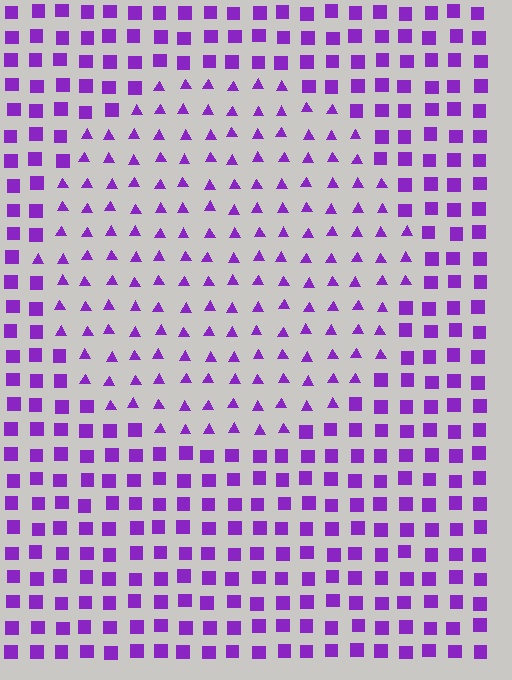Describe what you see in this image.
The image is filled with small purple elements arranged in a uniform grid. A circle-shaped region contains triangles, while the surrounding area contains squares. The boundary is defined purely by the change in element shape.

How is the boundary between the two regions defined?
The boundary is defined by a change in element shape: triangles inside vs. squares outside. All elements share the same color and spacing.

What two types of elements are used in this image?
The image uses triangles inside the circle region and squares outside it.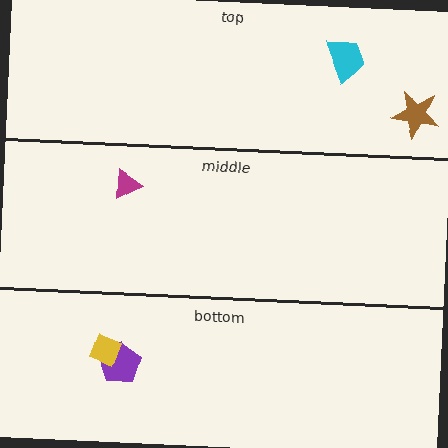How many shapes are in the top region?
2.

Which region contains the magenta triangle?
The middle region.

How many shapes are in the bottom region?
2.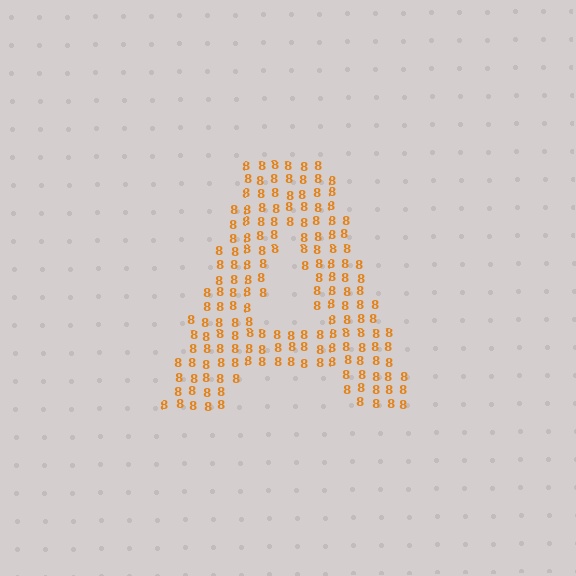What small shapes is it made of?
It is made of small digit 8's.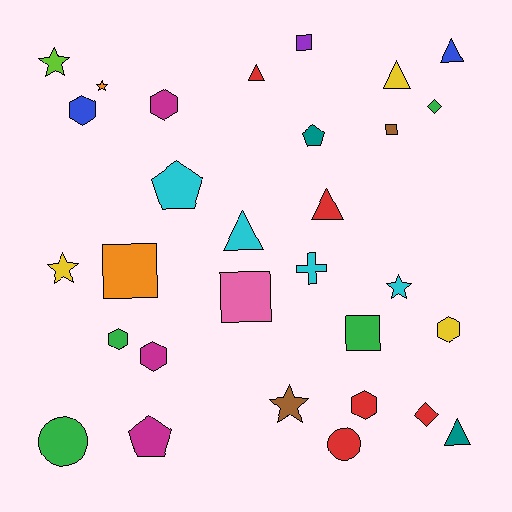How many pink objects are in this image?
There is 1 pink object.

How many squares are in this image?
There are 5 squares.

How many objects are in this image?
There are 30 objects.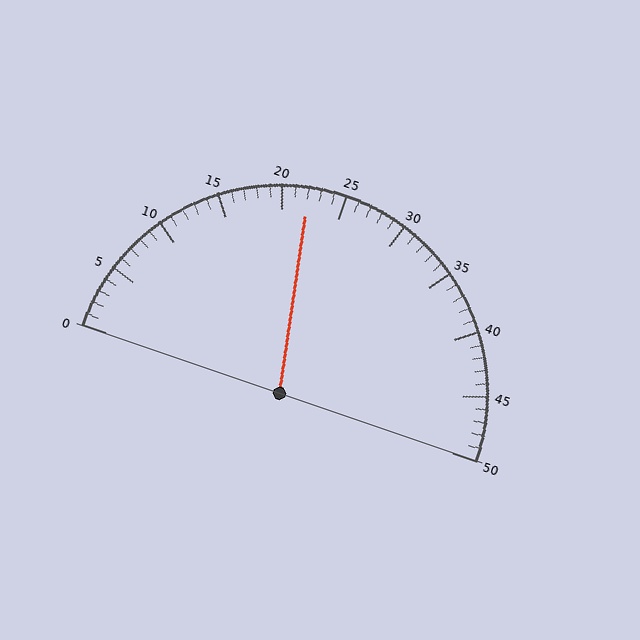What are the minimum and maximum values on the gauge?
The gauge ranges from 0 to 50.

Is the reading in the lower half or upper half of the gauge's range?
The reading is in the lower half of the range (0 to 50).